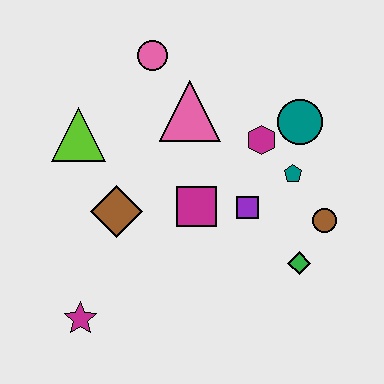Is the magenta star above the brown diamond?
No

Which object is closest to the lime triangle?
The brown diamond is closest to the lime triangle.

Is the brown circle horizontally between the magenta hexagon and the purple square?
No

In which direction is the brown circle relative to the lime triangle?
The brown circle is to the right of the lime triangle.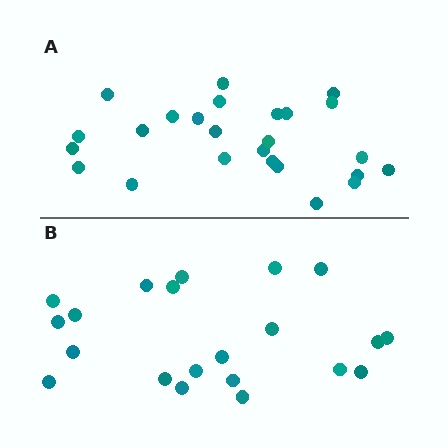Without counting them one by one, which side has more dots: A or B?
Region A (the top region) has more dots.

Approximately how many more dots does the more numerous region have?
Region A has about 4 more dots than region B.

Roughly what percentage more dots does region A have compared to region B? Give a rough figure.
About 20% more.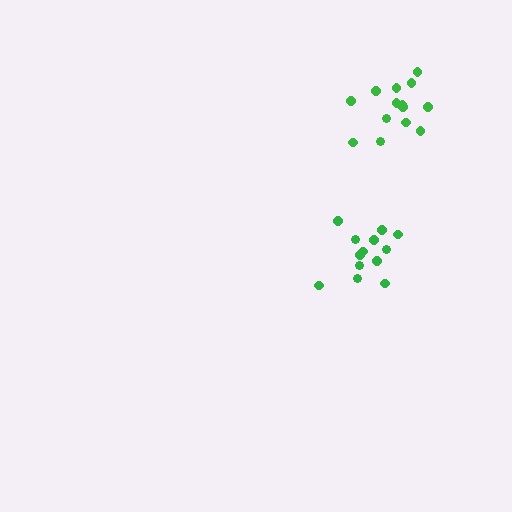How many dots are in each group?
Group 1: 13 dots, Group 2: 14 dots (27 total).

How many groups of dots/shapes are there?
There are 2 groups.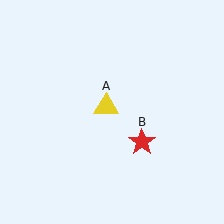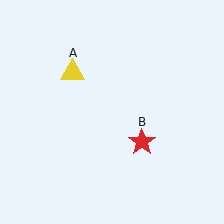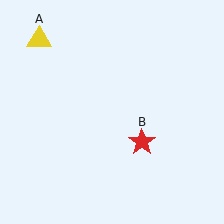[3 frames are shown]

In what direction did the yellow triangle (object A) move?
The yellow triangle (object A) moved up and to the left.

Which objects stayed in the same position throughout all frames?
Red star (object B) remained stationary.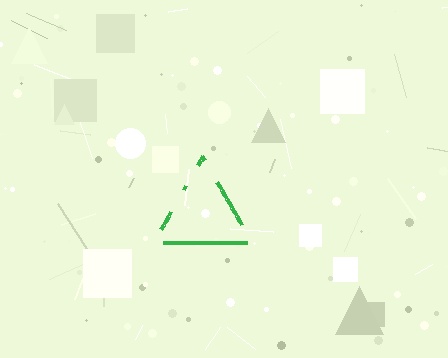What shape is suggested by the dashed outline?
The dashed outline suggests a triangle.